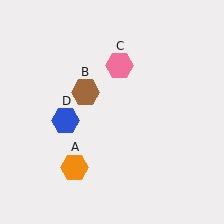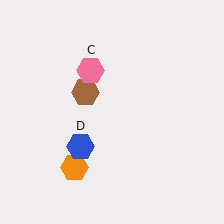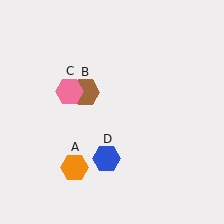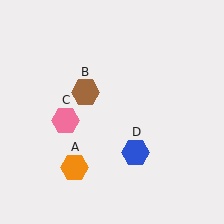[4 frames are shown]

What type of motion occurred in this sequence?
The pink hexagon (object C), blue hexagon (object D) rotated counterclockwise around the center of the scene.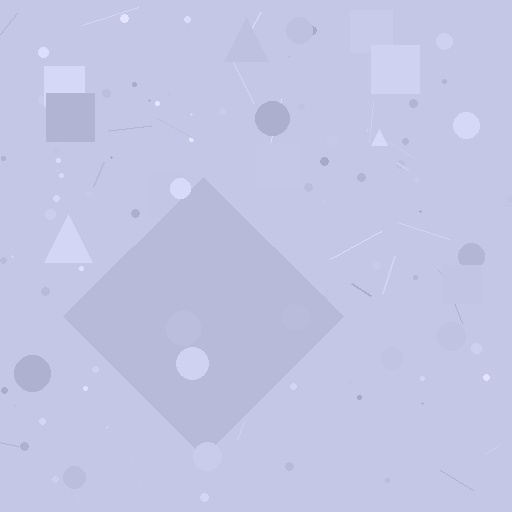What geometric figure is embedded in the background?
A diamond is embedded in the background.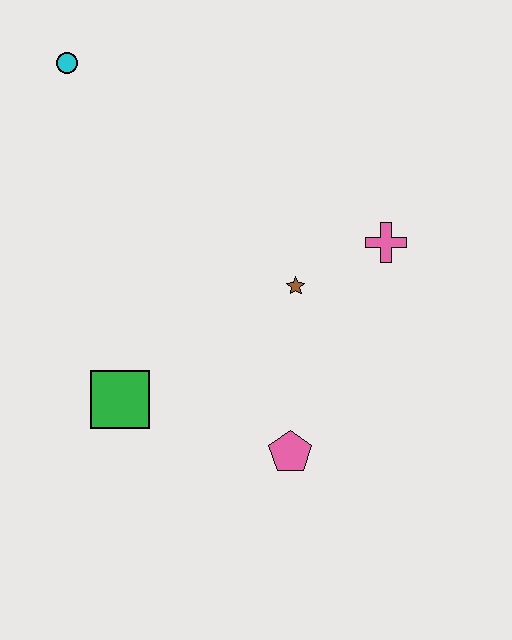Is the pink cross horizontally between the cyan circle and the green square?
No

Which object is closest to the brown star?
The pink cross is closest to the brown star.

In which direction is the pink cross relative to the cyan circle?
The pink cross is to the right of the cyan circle.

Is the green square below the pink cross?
Yes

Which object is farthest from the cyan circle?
The pink pentagon is farthest from the cyan circle.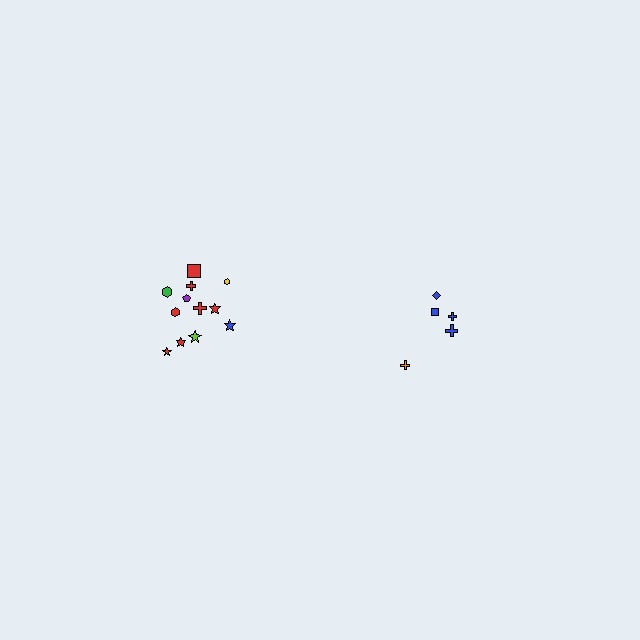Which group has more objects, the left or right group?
The left group.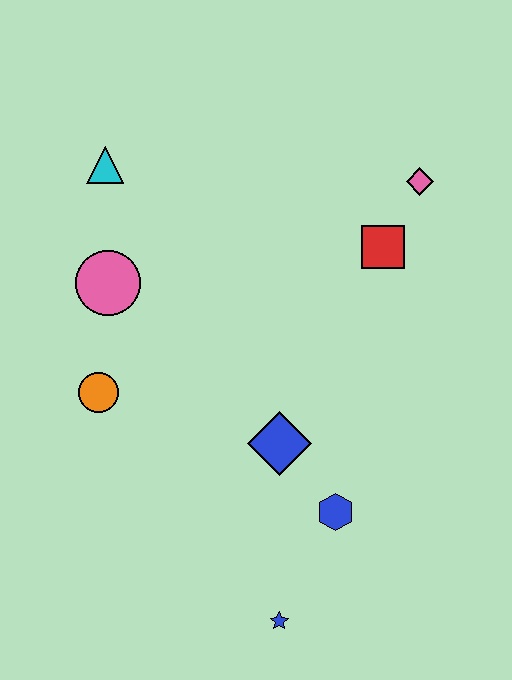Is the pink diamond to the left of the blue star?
No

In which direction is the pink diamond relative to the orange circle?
The pink diamond is to the right of the orange circle.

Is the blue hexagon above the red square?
No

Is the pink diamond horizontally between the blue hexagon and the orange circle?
No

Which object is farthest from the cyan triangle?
The blue star is farthest from the cyan triangle.